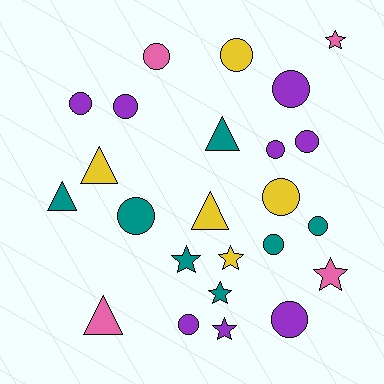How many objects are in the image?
There are 24 objects.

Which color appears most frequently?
Purple, with 8 objects.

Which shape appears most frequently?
Circle, with 13 objects.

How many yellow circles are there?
There are 2 yellow circles.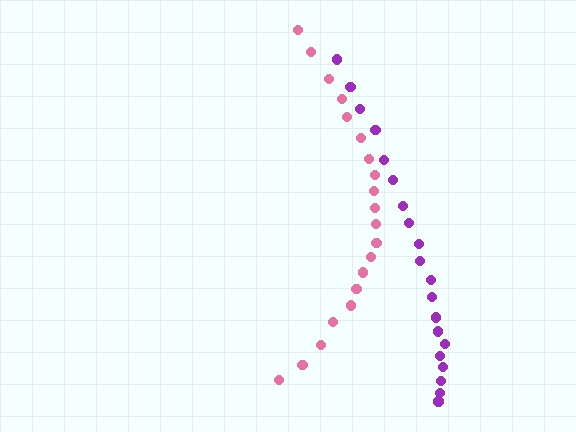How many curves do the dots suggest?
There are 2 distinct paths.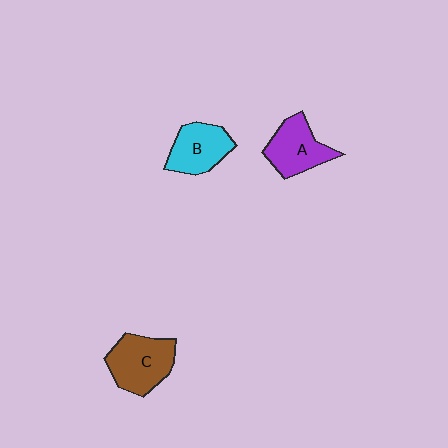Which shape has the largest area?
Shape C (brown).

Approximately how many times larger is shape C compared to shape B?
Approximately 1.2 times.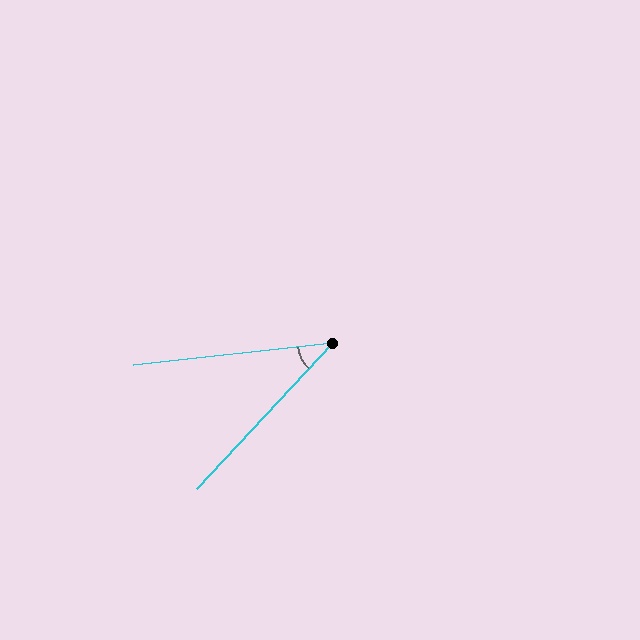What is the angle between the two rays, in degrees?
Approximately 41 degrees.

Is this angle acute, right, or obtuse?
It is acute.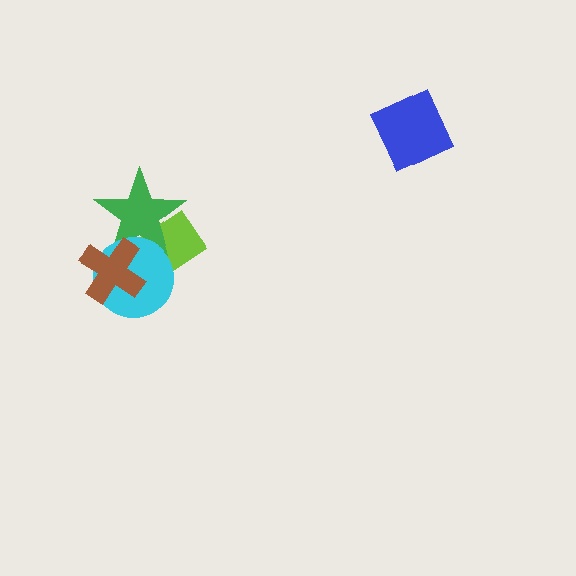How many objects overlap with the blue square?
0 objects overlap with the blue square.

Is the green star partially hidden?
Yes, it is partially covered by another shape.